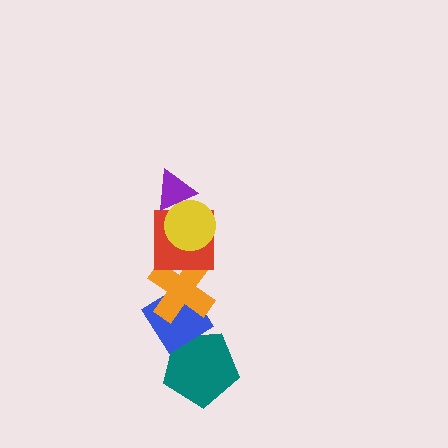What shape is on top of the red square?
The yellow circle is on top of the red square.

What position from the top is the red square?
The red square is 3rd from the top.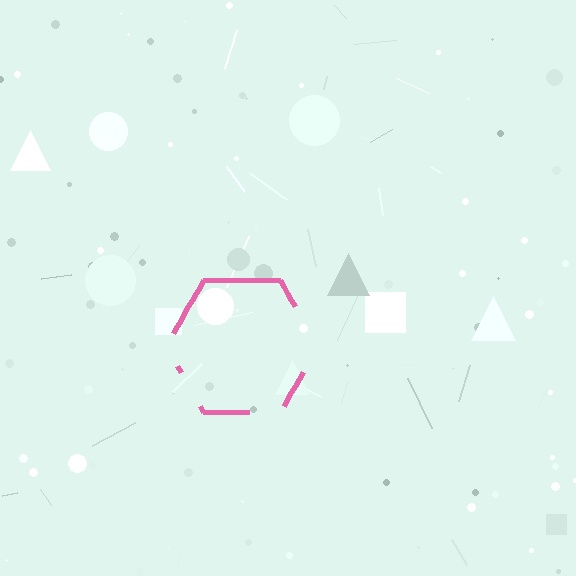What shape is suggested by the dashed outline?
The dashed outline suggests a hexagon.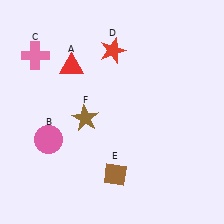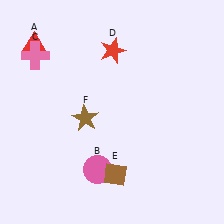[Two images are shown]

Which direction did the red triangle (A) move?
The red triangle (A) moved left.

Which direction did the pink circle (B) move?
The pink circle (B) moved right.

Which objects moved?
The objects that moved are: the red triangle (A), the pink circle (B).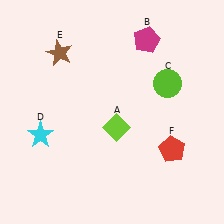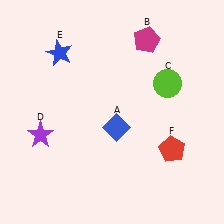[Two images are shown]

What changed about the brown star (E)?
In Image 1, E is brown. In Image 2, it changed to blue.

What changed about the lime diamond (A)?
In Image 1, A is lime. In Image 2, it changed to blue.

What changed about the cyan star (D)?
In Image 1, D is cyan. In Image 2, it changed to purple.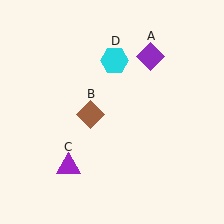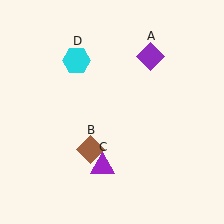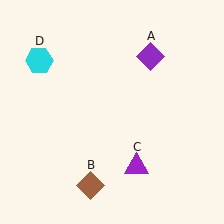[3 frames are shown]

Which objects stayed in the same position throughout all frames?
Purple diamond (object A) remained stationary.